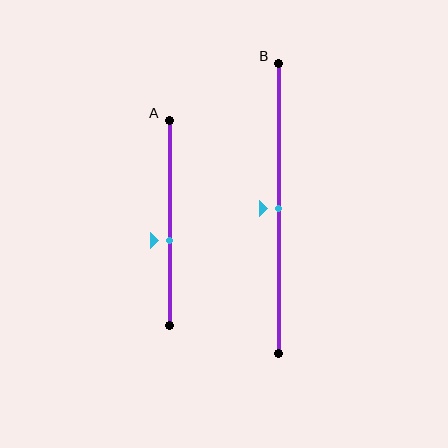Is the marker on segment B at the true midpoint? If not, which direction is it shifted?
Yes, the marker on segment B is at the true midpoint.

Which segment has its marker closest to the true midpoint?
Segment B has its marker closest to the true midpoint.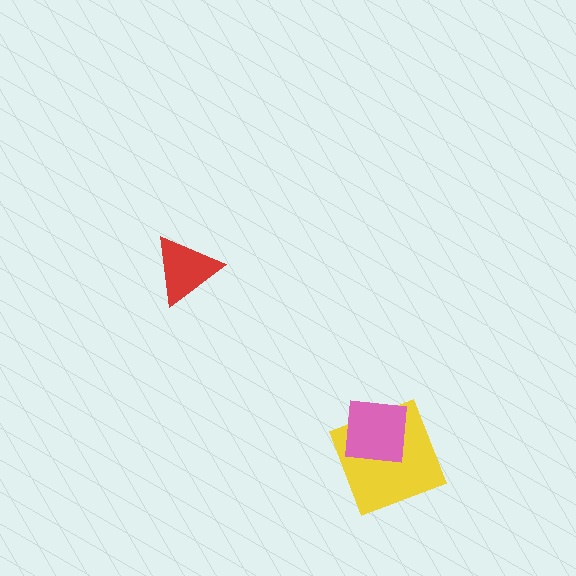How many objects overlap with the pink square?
1 object overlaps with the pink square.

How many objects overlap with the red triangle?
0 objects overlap with the red triangle.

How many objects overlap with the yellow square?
1 object overlaps with the yellow square.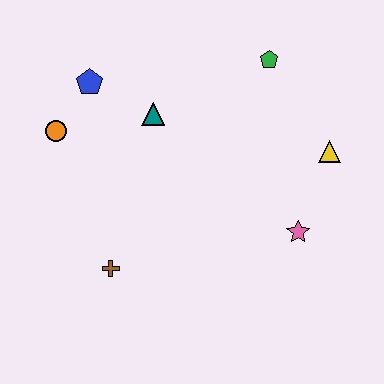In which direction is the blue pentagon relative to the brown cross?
The blue pentagon is above the brown cross.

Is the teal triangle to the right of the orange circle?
Yes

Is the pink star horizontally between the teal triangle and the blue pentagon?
No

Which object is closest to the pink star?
The yellow triangle is closest to the pink star.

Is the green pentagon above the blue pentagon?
Yes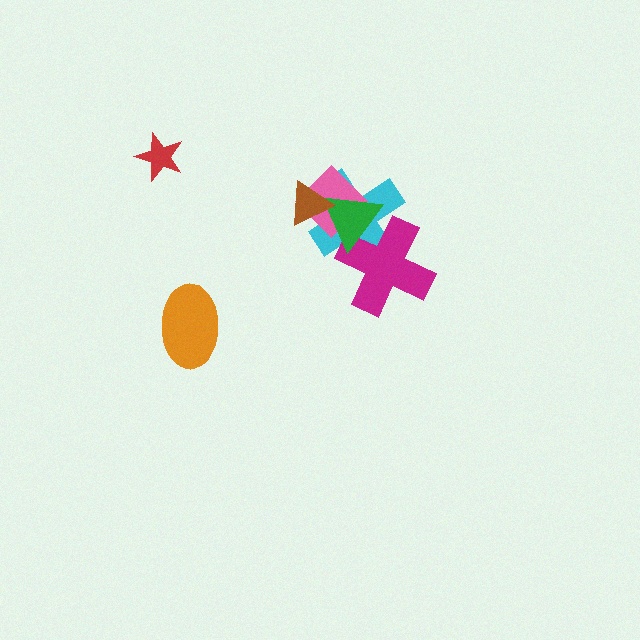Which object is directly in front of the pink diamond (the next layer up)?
The green triangle is directly in front of the pink diamond.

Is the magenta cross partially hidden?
Yes, it is partially covered by another shape.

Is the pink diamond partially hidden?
Yes, it is partially covered by another shape.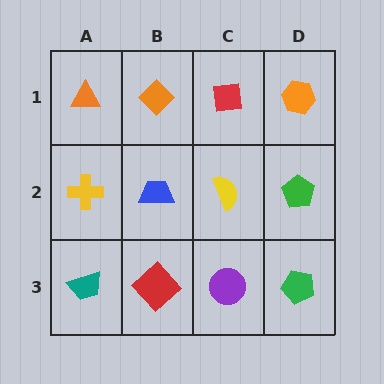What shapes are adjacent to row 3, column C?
A yellow semicircle (row 2, column C), a red diamond (row 3, column B), a green pentagon (row 3, column D).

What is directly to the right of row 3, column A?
A red diamond.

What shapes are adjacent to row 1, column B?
A blue trapezoid (row 2, column B), an orange triangle (row 1, column A), a red square (row 1, column C).